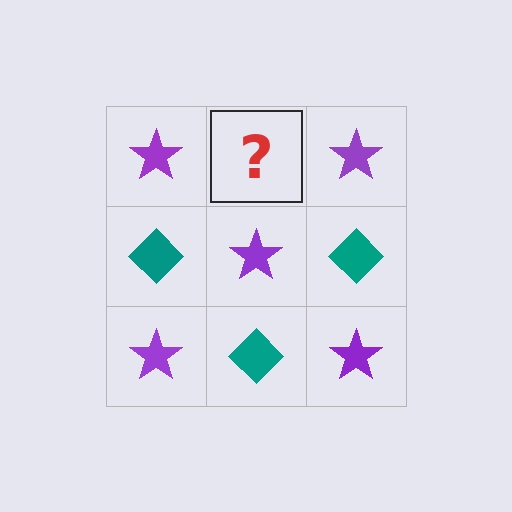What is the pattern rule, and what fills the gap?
The rule is that it alternates purple star and teal diamond in a checkerboard pattern. The gap should be filled with a teal diamond.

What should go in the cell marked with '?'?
The missing cell should contain a teal diamond.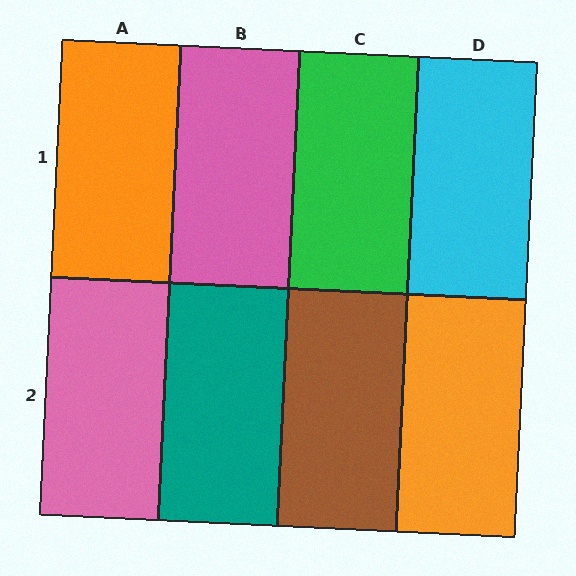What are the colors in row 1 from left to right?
Orange, pink, green, cyan.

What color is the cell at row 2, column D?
Orange.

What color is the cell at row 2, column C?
Brown.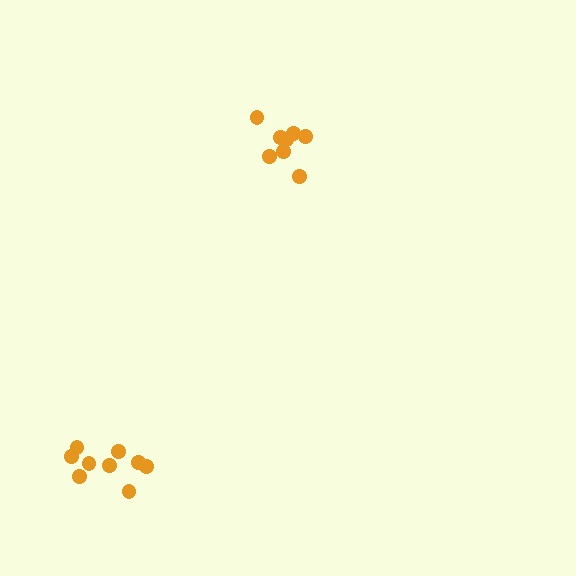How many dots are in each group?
Group 1: 8 dots, Group 2: 9 dots (17 total).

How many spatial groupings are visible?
There are 2 spatial groupings.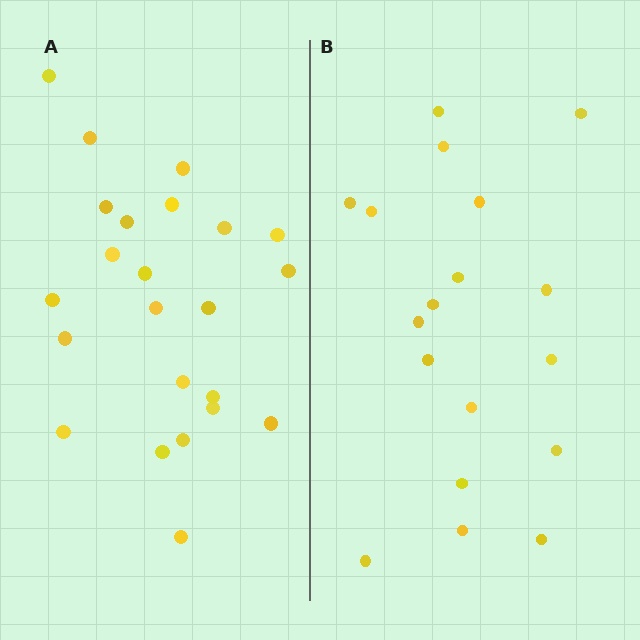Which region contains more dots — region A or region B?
Region A (the left region) has more dots.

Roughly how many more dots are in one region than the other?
Region A has about 5 more dots than region B.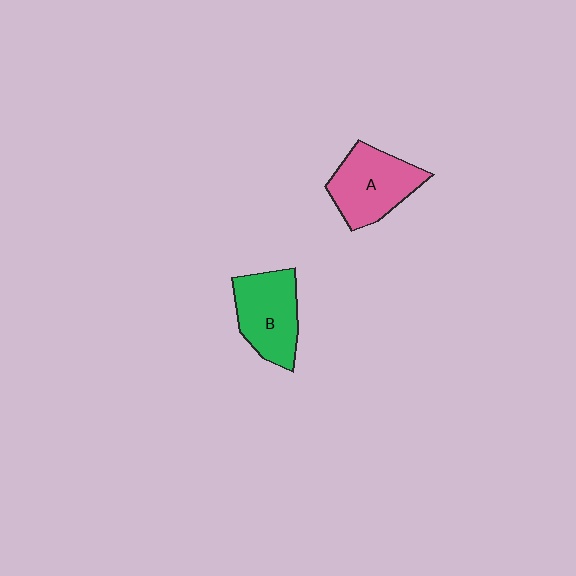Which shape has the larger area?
Shape A (pink).